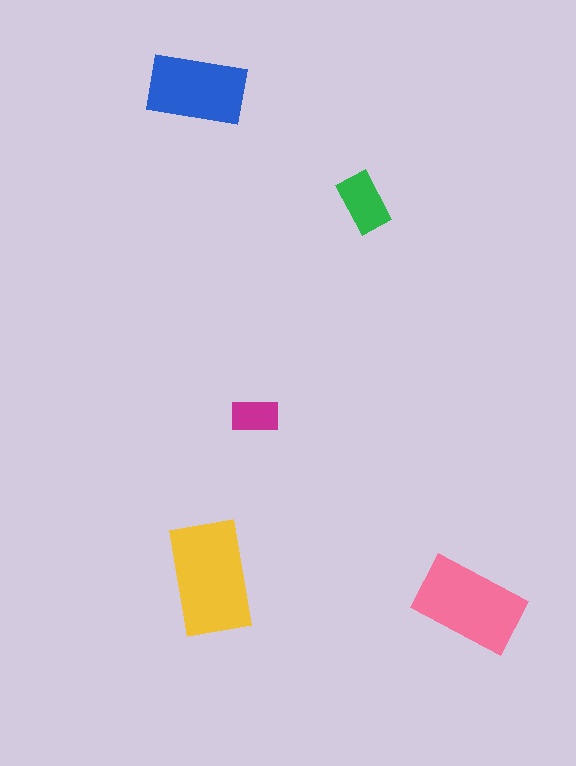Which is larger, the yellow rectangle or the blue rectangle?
The yellow one.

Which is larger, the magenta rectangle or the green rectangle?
The green one.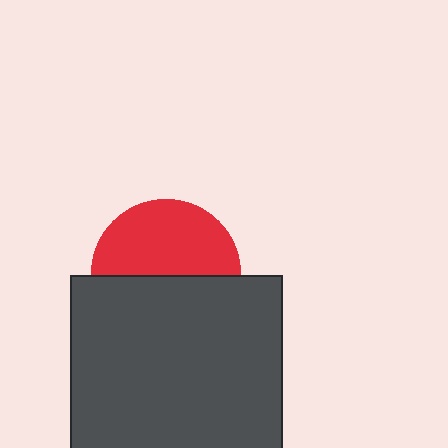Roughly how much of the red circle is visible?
About half of it is visible (roughly 52%).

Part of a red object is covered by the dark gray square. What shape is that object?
It is a circle.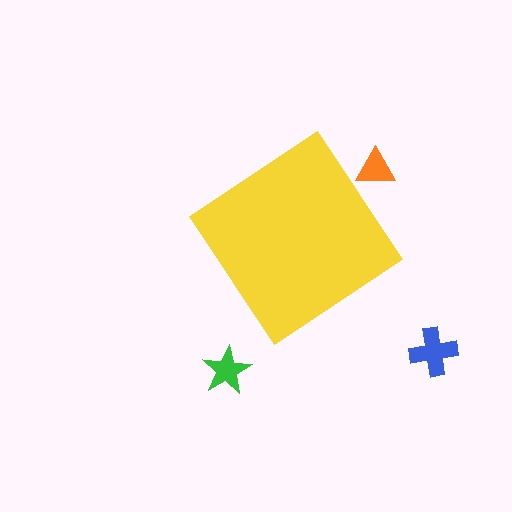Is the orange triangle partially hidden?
Yes, the orange triangle is partially hidden behind the yellow diamond.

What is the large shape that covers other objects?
A yellow diamond.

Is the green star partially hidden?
No, the green star is fully visible.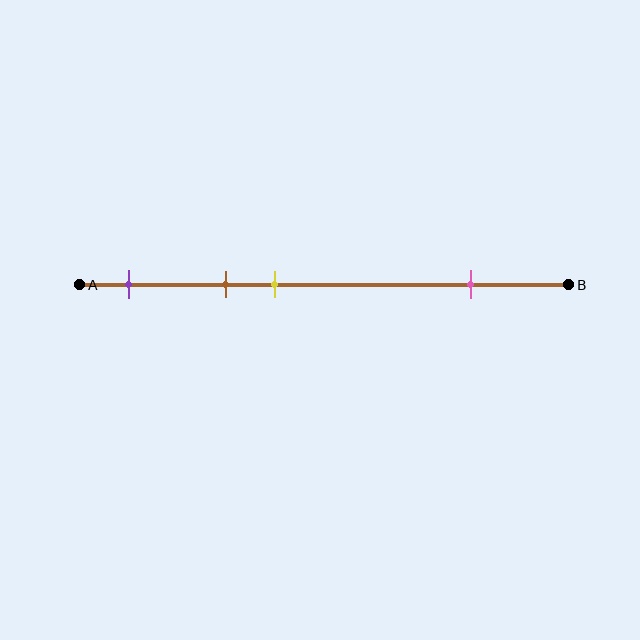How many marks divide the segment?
There are 4 marks dividing the segment.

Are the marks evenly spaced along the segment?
No, the marks are not evenly spaced.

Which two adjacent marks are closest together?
The brown and yellow marks are the closest adjacent pair.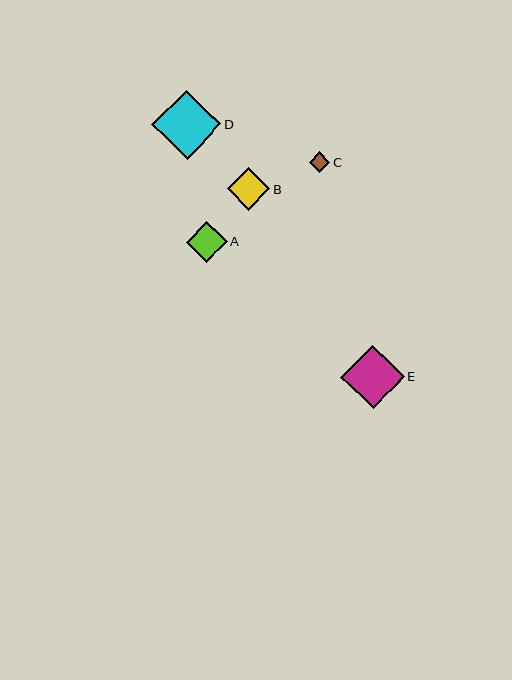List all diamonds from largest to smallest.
From largest to smallest: D, E, B, A, C.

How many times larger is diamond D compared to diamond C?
Diamond D is approximately 3.4 times the size of diamond C.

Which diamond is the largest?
Diamond D is the largest with a size of approximately 69 pixels.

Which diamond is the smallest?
Diamond C is the smallest with a size of approximately 21 pixels.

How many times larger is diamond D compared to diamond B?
Diamond D is approximately 1.6 times the size of diamond B.